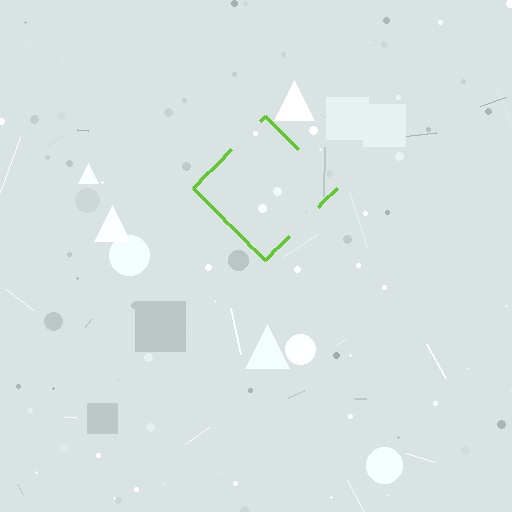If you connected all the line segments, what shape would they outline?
They would outline a diamond.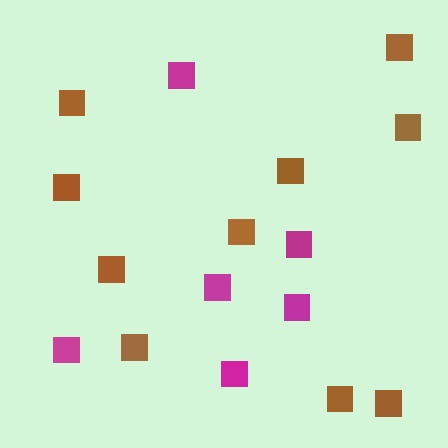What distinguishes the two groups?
There are 2 groups: one group of magenta squares (6) and one group of brown squares (10).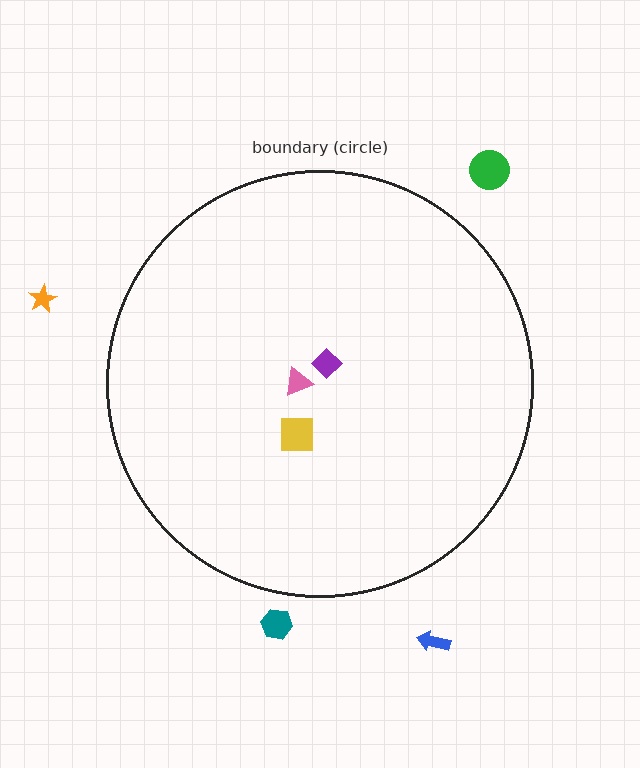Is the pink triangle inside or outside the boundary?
Inside.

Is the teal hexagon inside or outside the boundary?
Outside.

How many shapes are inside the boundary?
3 inside, 4 outside.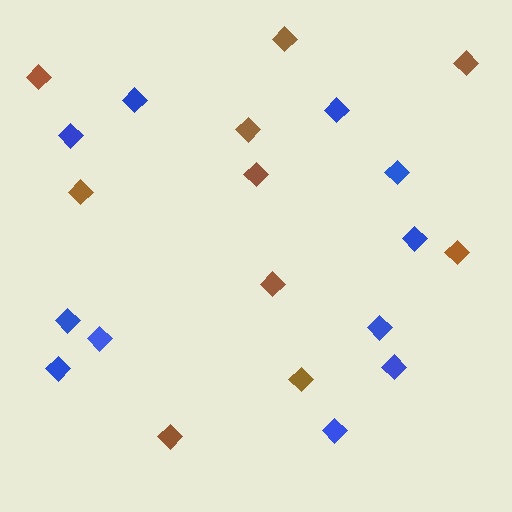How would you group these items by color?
There are 2 groups: one group of brown diamonds (10) and one group of blue diamonds (11).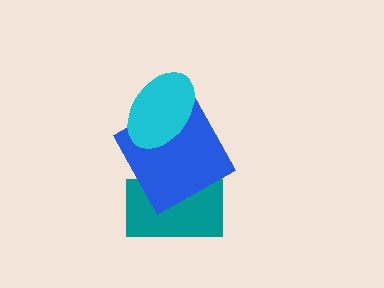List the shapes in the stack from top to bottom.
From top to bottom: the cyan ellipse, the blue square, the teal rectangle.